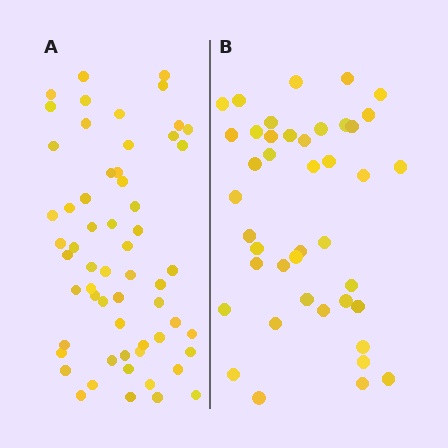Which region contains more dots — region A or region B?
Region A (the left region) has more dots.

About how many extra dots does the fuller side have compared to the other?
Region A has approximately 15 more dots than region B.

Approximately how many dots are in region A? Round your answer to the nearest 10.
About 60 dots. (The exact count is 59, which rounds to 60.)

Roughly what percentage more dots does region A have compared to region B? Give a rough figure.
About 40% more.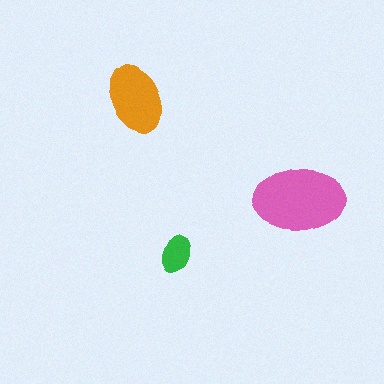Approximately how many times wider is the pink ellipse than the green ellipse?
About 2.5 times wider.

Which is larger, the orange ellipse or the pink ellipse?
The pink one.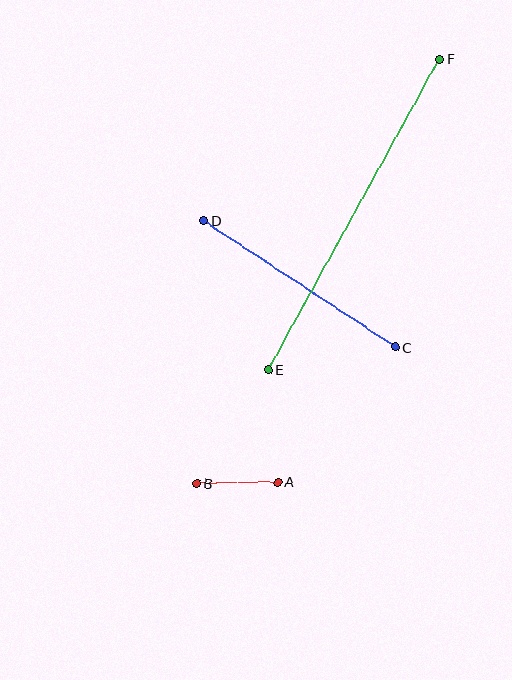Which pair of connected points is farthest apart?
Points E and F are farthest apart.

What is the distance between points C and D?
The distance is approximately 229 pixels.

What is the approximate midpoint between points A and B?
The midpoint is at approximately (237, 483) pixels.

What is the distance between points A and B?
The distance is approximately 81 pixels.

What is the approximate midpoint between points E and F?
The midpoint is at approximately (354, 214) pixels.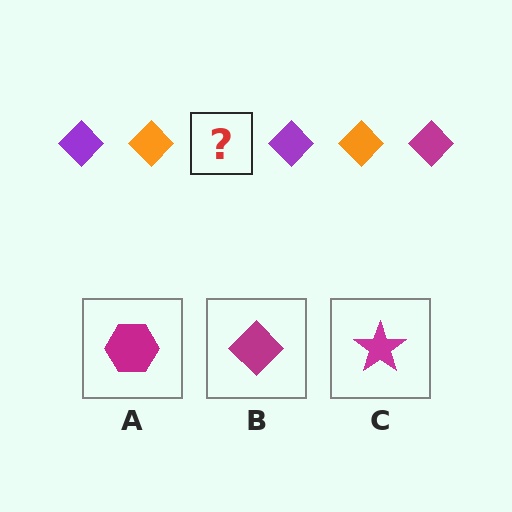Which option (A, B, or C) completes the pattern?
B.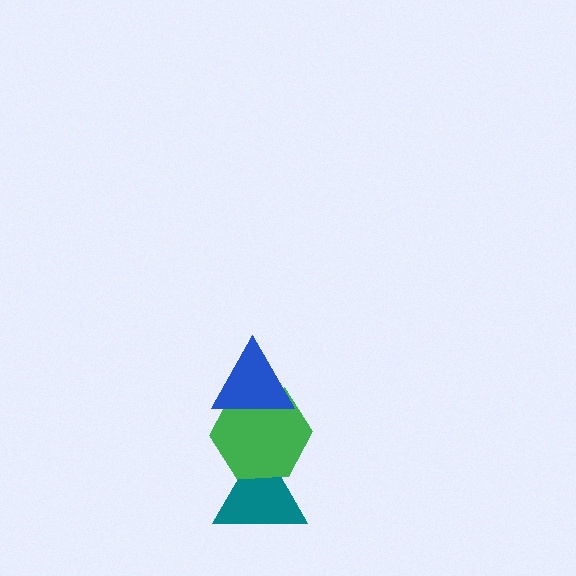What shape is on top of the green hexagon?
The blue triangle is on top of the green hexagon.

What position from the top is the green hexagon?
The green hexagon is 2nd from the top.